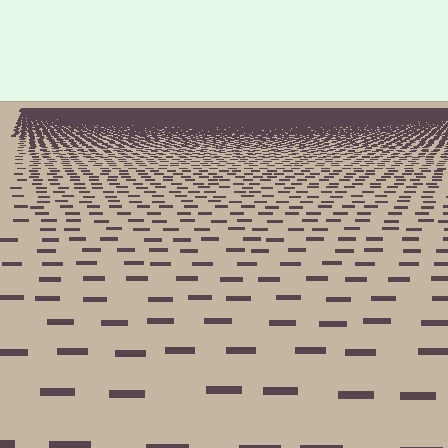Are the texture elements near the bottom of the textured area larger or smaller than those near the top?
Larger. Near the bottom, elements are closer to the viewer and appear at a bigger on-screen size.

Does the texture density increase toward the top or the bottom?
Density increases toward the top.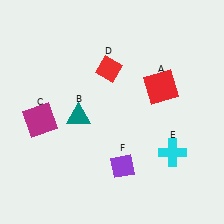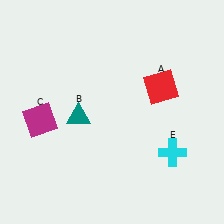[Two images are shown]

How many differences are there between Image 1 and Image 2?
There are 2 differences between the two images.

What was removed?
The purple diamond (F), the red diamond (D) were removed in Image 2.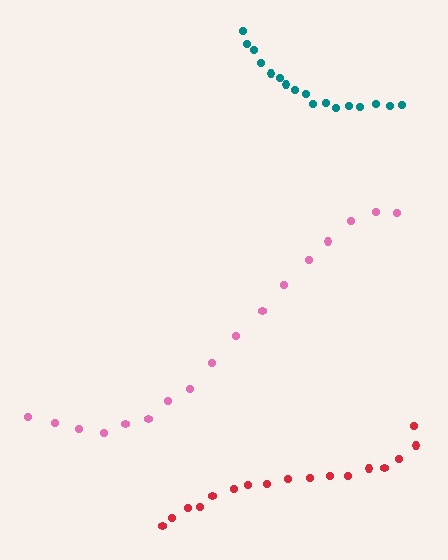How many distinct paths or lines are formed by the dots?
There are 3 distinct paths.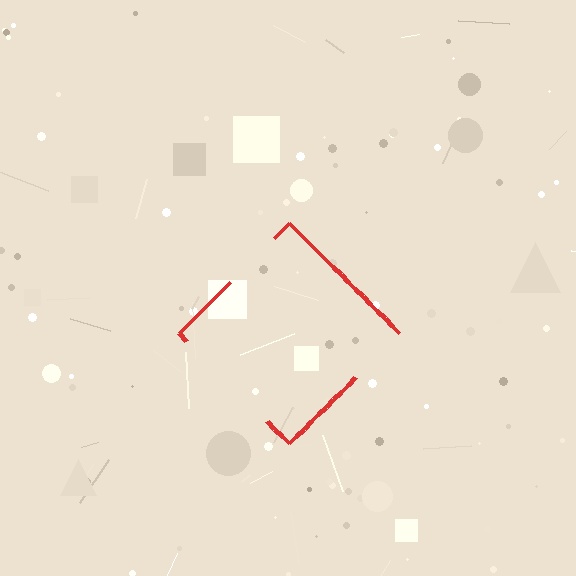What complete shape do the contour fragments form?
The contour fragments form a diamond.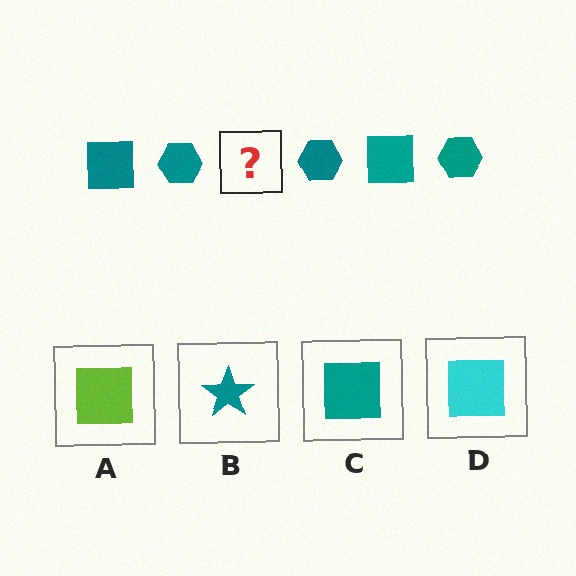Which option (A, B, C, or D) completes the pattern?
C.